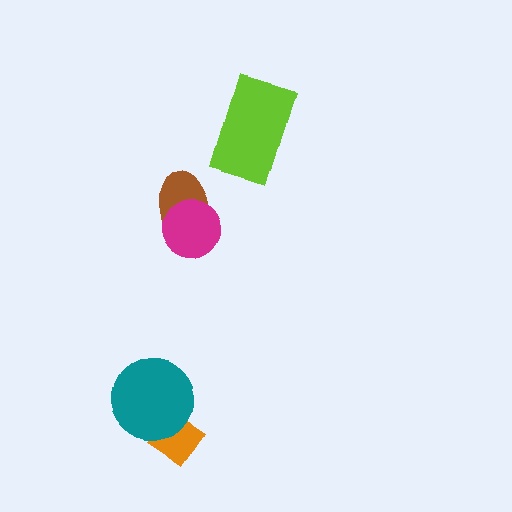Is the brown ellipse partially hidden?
Yes, it is partially covered by another shape.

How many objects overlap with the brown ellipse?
1 object overlaps with the brown ellipse.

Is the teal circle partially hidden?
No, no other shape covers it.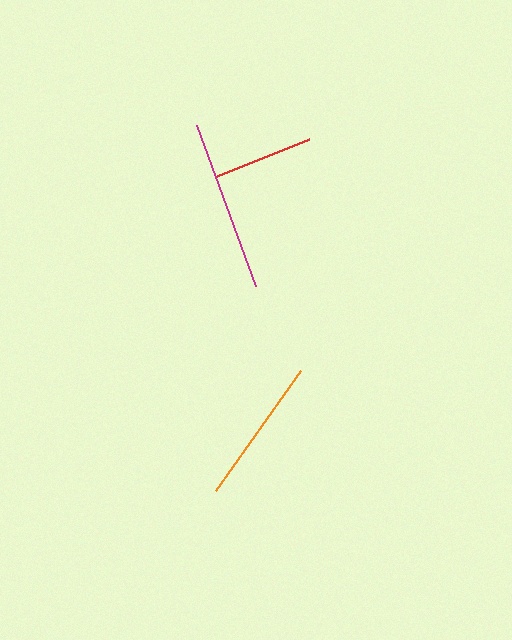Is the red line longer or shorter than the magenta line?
The magenta line is longer than the red line.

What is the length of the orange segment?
The orange segment is approximately 147 pixels long.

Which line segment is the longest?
The magenta line is the longest at approximately 171 pixels.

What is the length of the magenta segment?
The magenta segment is approximately 171 pixels long.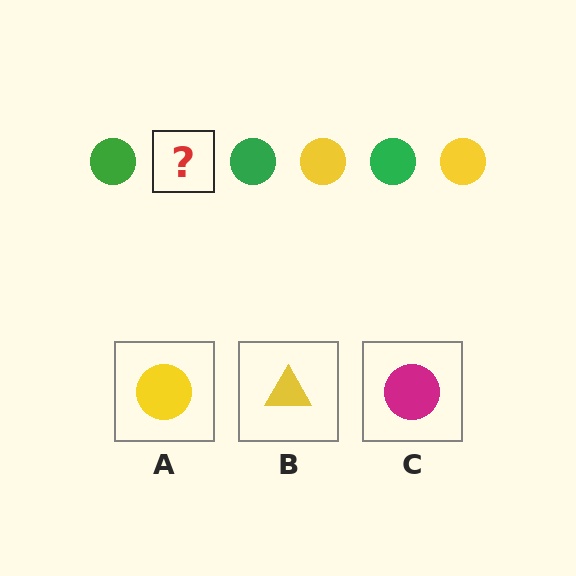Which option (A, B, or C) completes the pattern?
A.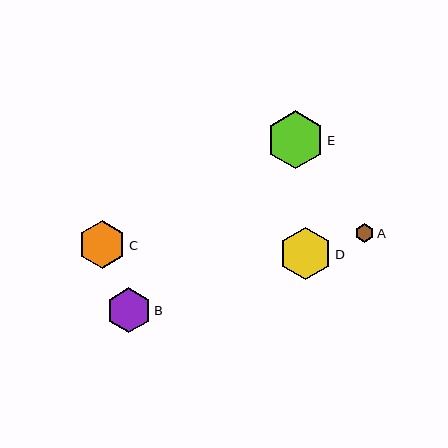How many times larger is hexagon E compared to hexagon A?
Hexagon E is approximately 3.1 times the size of hexagon A.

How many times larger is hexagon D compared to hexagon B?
Hexagon D is approximately 1.2 times the size of hexagon B.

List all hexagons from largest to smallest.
From largest to smallest: E, D, C, B, A.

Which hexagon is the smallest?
Hexagon A is the smallest with a size of approximately 19 pixels.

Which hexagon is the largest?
Hexagon E is the largest with a size of approximately 58 pixels.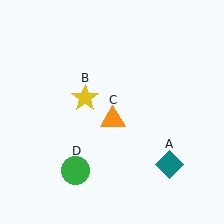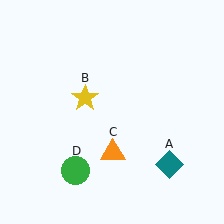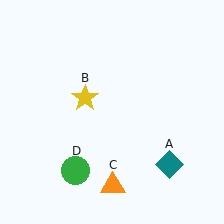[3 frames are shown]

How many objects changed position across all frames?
1 object changed position: orange triangle (object C).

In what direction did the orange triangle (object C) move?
The orange triangle (object C) moved down.